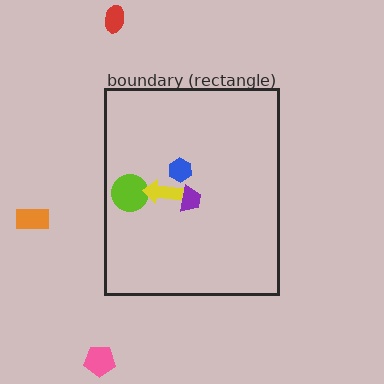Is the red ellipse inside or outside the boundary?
Outside.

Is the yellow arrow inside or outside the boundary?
Inside.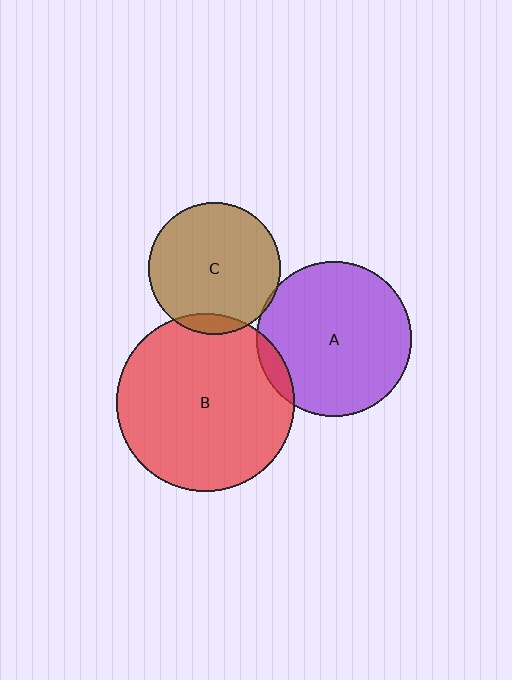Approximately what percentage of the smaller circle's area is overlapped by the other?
Approximately 5%.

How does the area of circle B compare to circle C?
Approximately 1.8 times.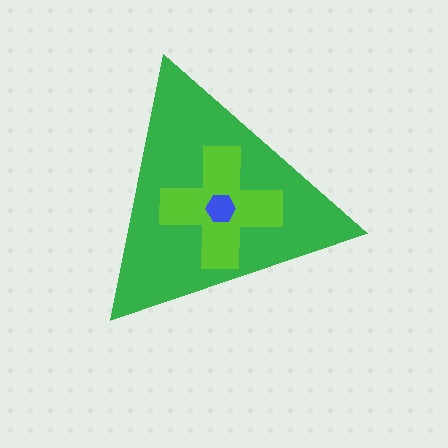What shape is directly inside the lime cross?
The blue hexagon.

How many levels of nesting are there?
3.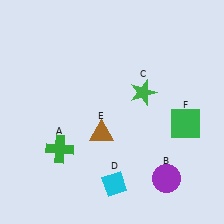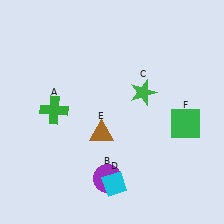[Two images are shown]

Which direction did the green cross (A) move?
The green cross (A) moved up.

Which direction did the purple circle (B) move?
The purple circle (B) moved left.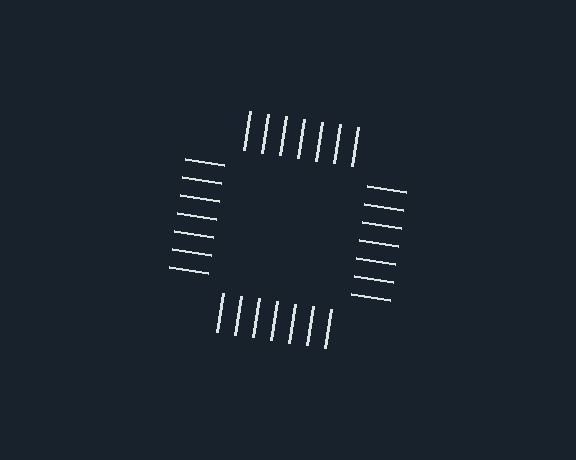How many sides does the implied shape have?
4 sides — the line-ends trace a square.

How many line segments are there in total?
28 — 7 along each of the 4 edges.